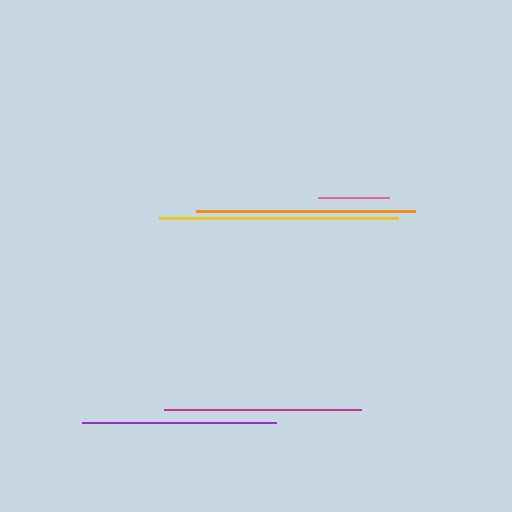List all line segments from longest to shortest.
From longest to shortest: yellow, orange, magenta, purple, pink.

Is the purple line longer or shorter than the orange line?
The orange line is longer than the purple line.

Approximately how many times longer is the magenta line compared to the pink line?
The magenta line is approximately 2.7 times the length of the pink line.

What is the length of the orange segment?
The orange segment is approximately 219 pixels long.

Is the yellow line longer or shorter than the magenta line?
The yellow line is longer than the magenta line.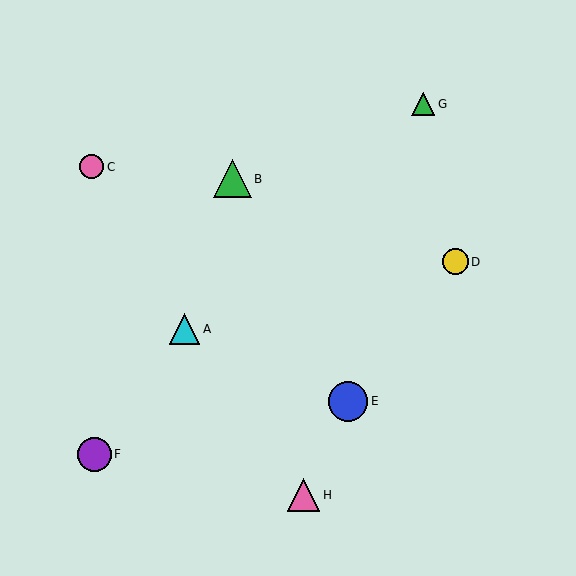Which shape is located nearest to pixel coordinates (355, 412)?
The blue circle (labeled E) at (348, 401) is nearest to that location.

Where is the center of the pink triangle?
The center of the pink triangle is at (303, 495).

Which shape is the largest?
The blue circle (labeled E) is the largest.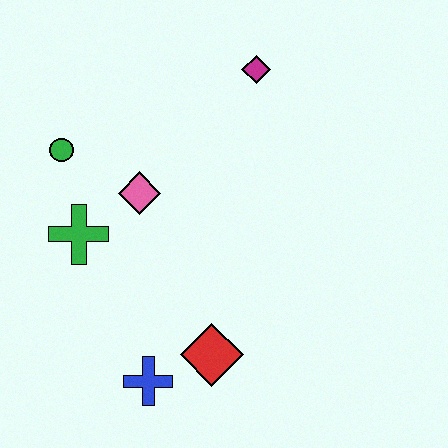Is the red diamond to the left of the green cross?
No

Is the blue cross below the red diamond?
Yes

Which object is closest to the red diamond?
The blue cross is closest to the red diamond.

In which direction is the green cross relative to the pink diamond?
The green cross is to the left of the pink diamond.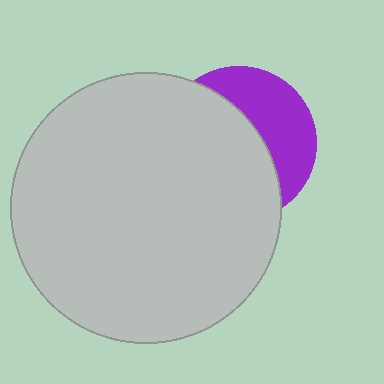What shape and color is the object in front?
The object in front is a light gray circle.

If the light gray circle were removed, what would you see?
You would see the complete purple circle.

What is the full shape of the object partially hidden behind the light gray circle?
The partially hidden object is a purple circle.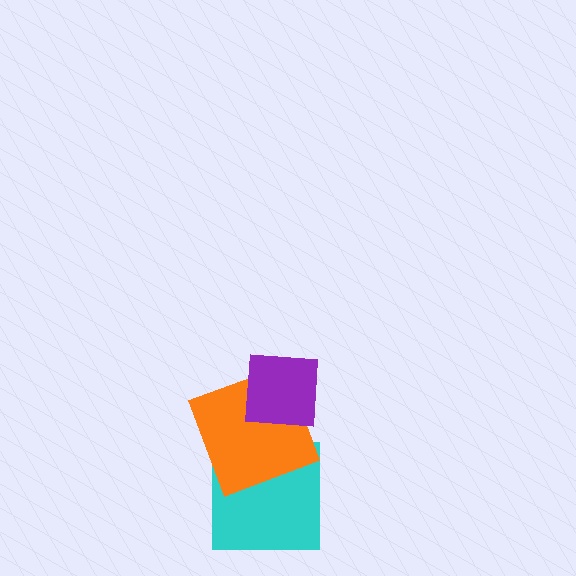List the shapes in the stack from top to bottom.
From top to bottom: the purple square, the orange square, the cyan square.